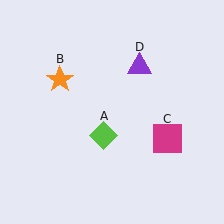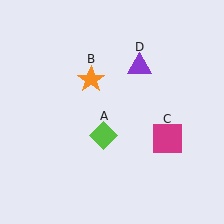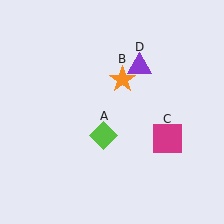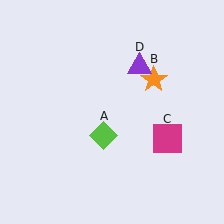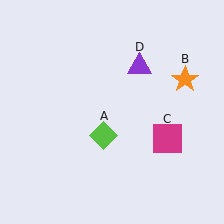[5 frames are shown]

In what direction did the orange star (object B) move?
The orange star (object B) moved right.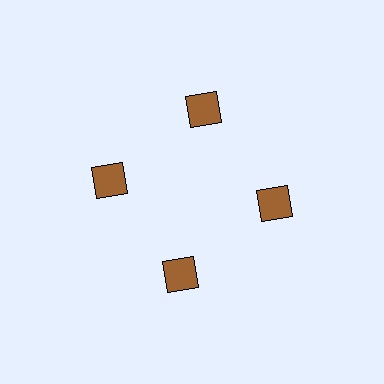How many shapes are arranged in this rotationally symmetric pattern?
There are 4 shapes, arranged in 4 groups of 1.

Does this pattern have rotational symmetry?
Yes, this pattern has 4-fold rotational symmetry. It looks the same after rotating 90 degrees around the center.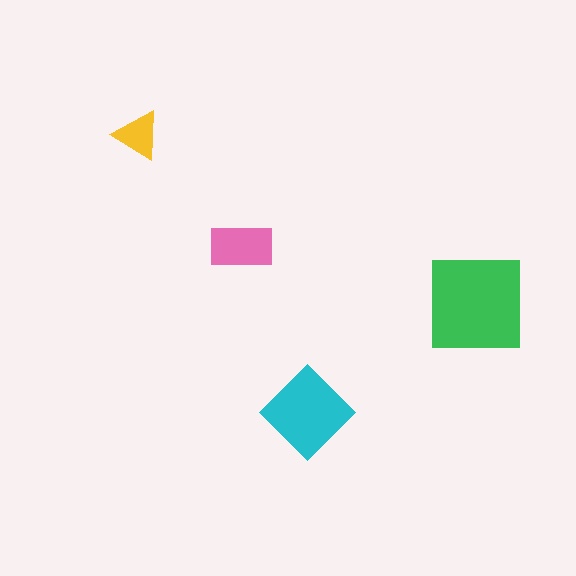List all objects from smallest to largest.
The yellow triangle, the pink rectangle, the cyan diamond, the green square.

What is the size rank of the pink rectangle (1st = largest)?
3rd.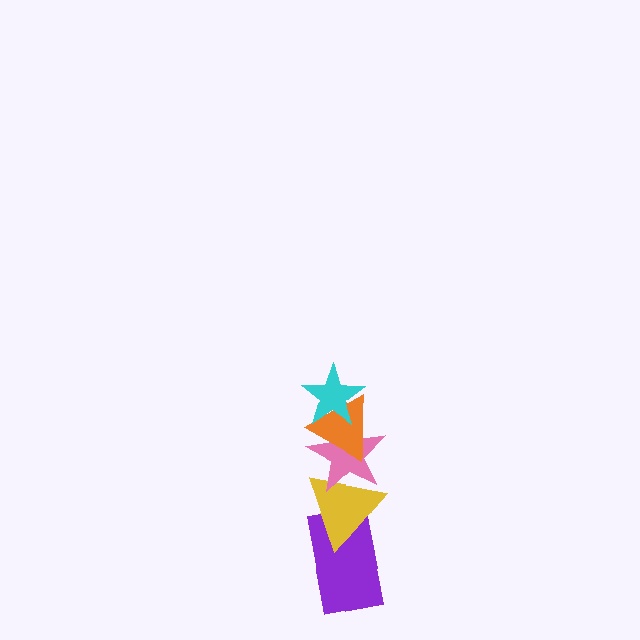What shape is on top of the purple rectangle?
The yellow triangle is on top of the purple rectangle.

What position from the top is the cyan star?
The cyan star is 1st from the top.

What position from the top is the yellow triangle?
The yellow triangle is 4th from the top.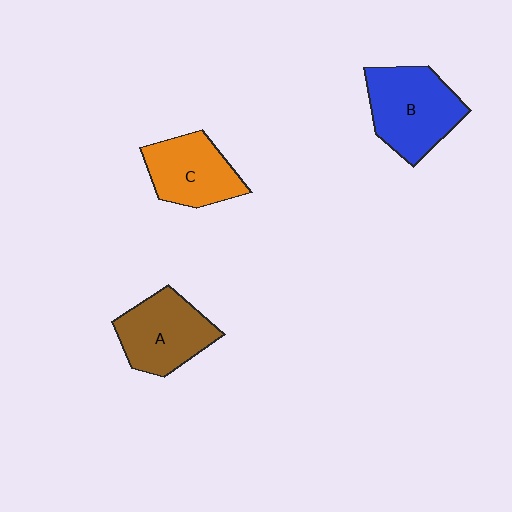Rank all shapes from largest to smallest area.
From largest to smallest: B (blue), A (brown), C (orange).